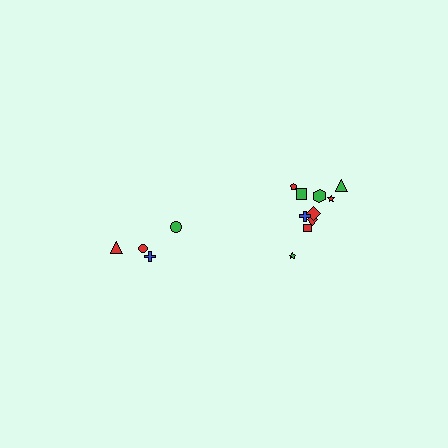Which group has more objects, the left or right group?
The right group.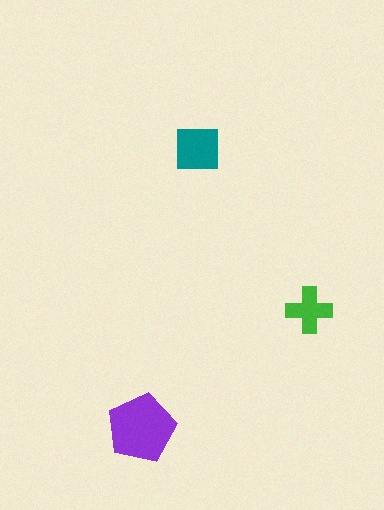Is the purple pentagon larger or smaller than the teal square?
Larger.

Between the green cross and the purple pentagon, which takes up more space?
The purple pentagon.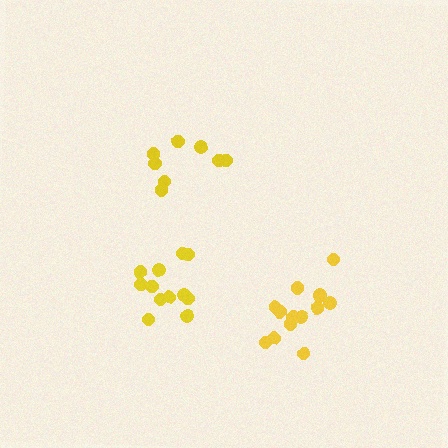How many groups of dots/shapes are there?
There are 3 groups.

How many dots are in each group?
Group 1: 12 dots, Group 2: 8 dots, Group 3: 14 dots (34 total).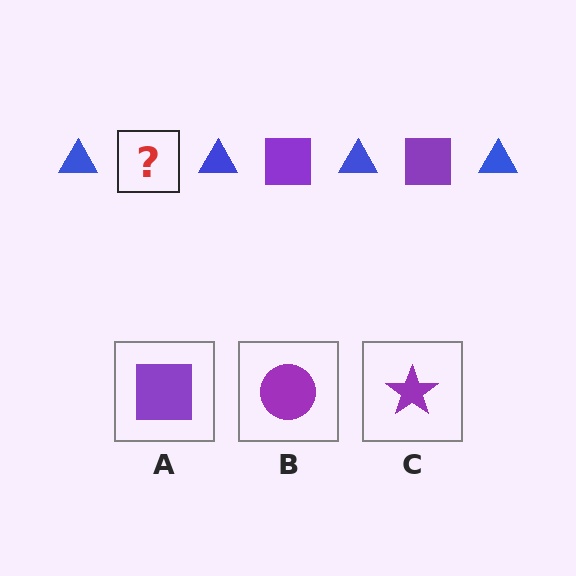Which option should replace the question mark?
Option A.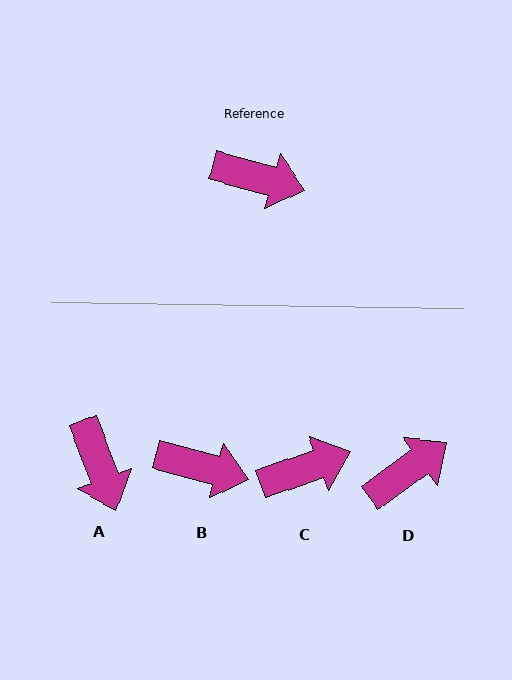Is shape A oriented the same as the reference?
No, it is off by about 54 degrees.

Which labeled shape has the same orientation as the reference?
B.